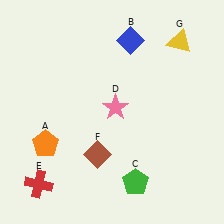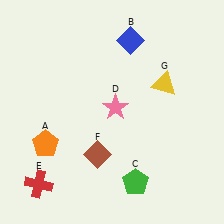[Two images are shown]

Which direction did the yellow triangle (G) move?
The yellow triangle (G) moved down.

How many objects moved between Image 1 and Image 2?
1 object moved between the two images.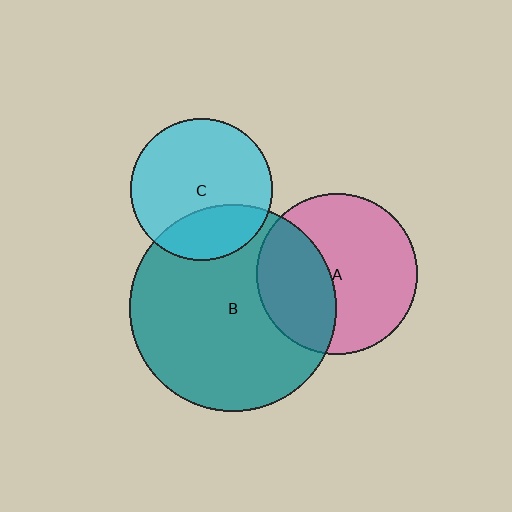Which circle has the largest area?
Circle B (teal).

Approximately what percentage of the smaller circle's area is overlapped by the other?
Approximately 35%.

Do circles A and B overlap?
Yes.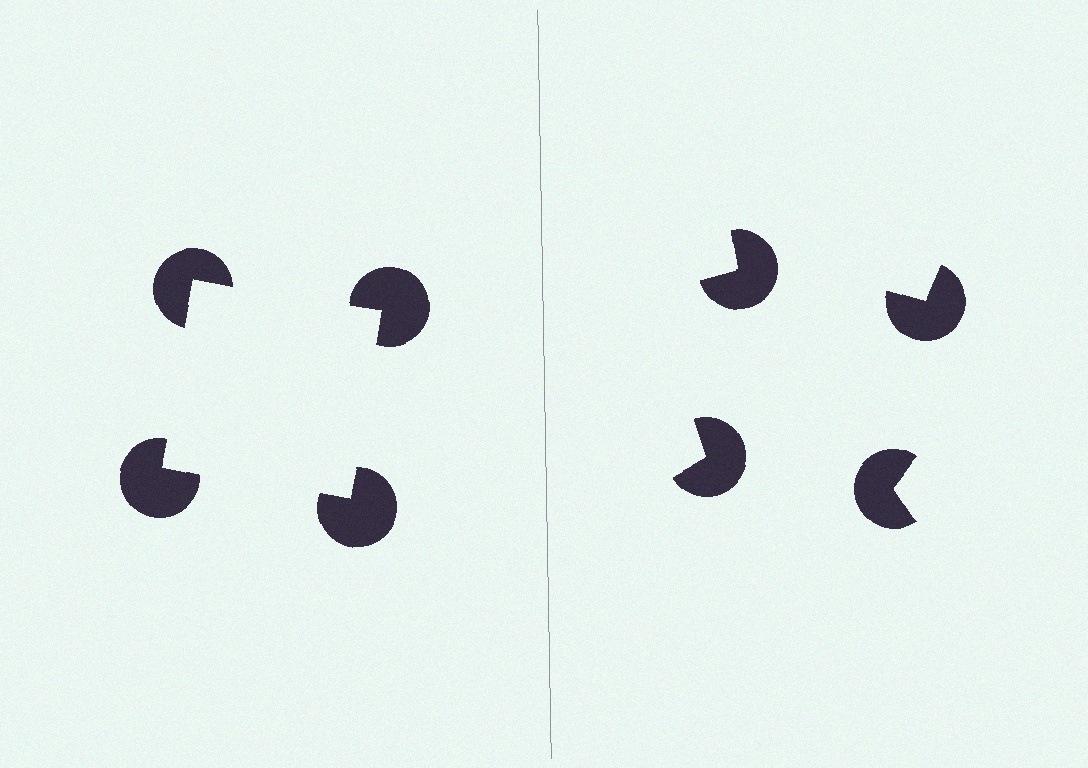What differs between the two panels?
The pac-man discs are positioned identically on both sides; only the wedge orientations differ. On the left they align to a square; on the right they are misaligned.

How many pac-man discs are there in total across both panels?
8 — 4 on each side.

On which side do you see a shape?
An illusory square appears on the left side. On the right side the wedge cuts are rotated, so no coherent shape forms.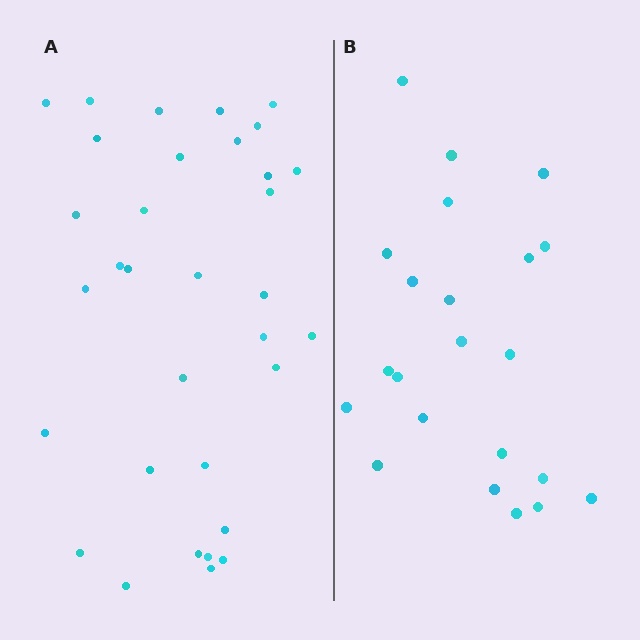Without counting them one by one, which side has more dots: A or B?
Region A (the left region) has more dots.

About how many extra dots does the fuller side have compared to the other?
Region A has roughly 12 or so more dots than region B.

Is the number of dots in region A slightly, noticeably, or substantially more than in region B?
Region A has substantially more. The ratio is roughly 1.5 to 1.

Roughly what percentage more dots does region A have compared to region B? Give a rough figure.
About 50% more.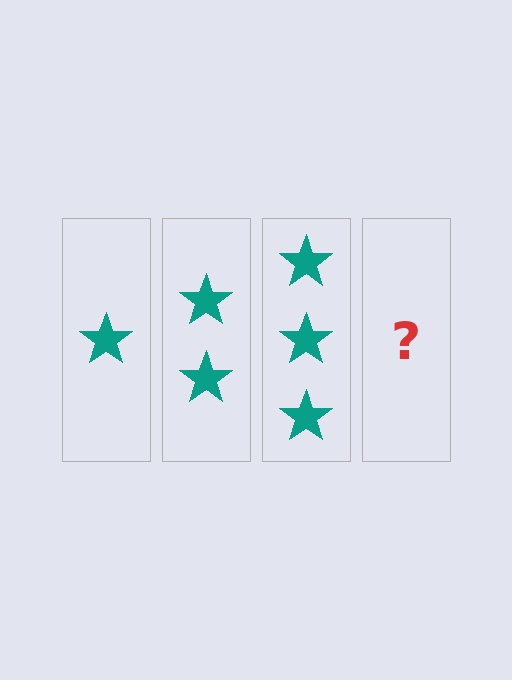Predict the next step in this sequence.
The next step is 4 stars.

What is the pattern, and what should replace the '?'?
The pattern is that each step adds one more star. The '?' should be 4 stars.